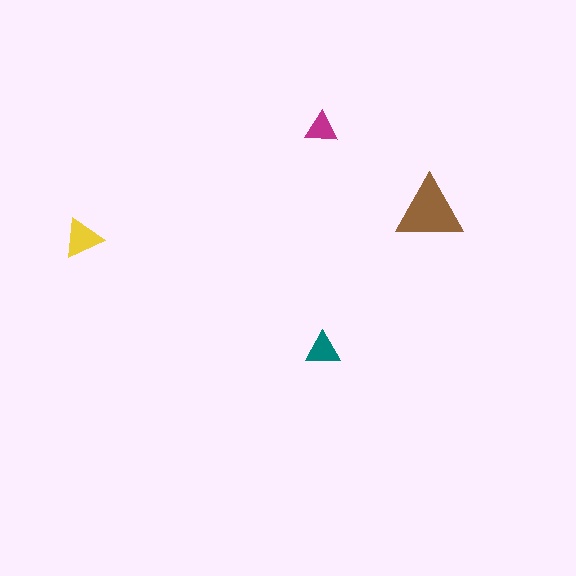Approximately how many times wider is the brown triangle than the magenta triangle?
About 2 times wider.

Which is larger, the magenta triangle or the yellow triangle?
The yellow one.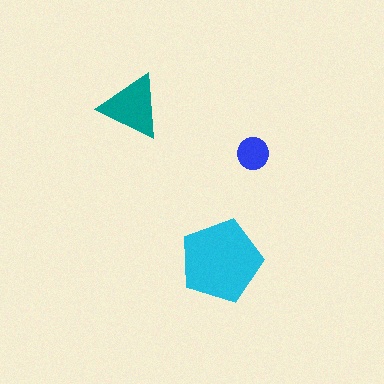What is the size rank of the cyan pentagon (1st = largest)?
1st.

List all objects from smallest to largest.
The blue circle, the teal triangle, the cyan pentagon.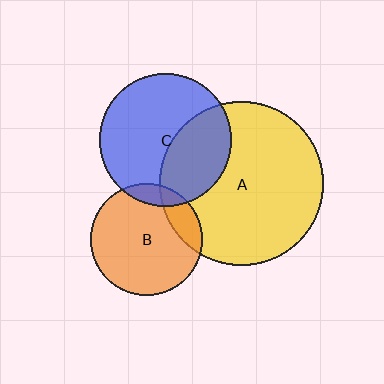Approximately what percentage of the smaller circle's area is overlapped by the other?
Approximately 15%.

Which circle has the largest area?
Circle A (yellow).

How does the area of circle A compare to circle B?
Approximately 2.1 times.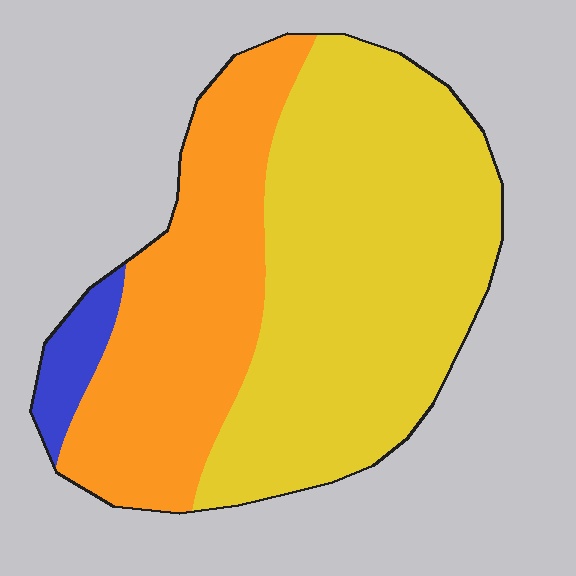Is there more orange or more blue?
Orange.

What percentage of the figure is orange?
Orange covers roughly 35% of the figure.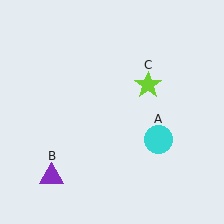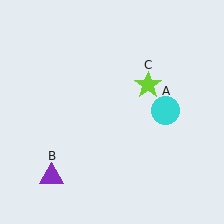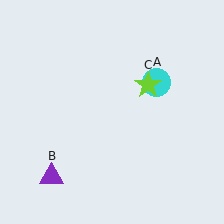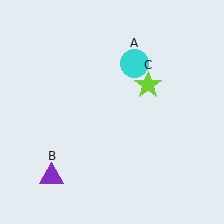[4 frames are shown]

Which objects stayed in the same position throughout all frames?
Purple triangle (object B) and lime star (object C) remained stationary.